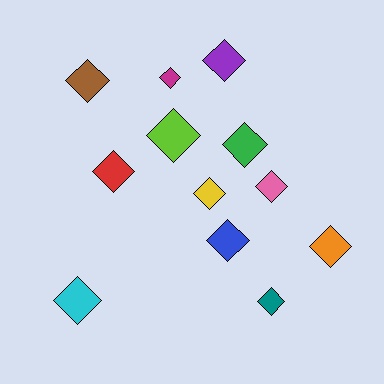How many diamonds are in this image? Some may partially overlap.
There are 12 diamonds.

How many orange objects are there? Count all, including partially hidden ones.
There is 1 orange object.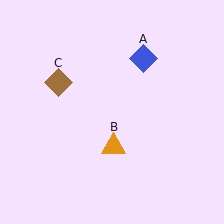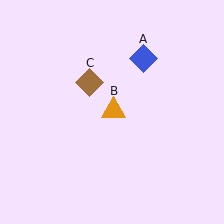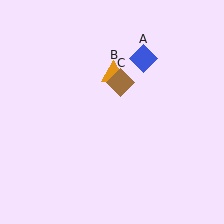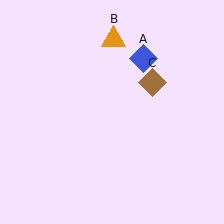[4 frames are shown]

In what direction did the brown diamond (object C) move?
The brown diamond (object C) moved right.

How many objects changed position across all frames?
2 objects changed position: orange triangle (object B), brown diamond (object C).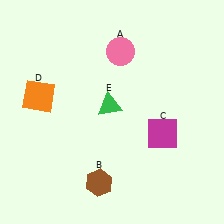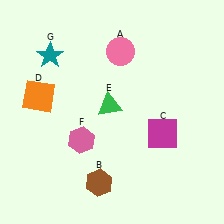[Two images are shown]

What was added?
A pink hexagon (F), a teal star (G) were added in Image 2.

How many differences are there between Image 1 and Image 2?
There are 2 differences between the two images.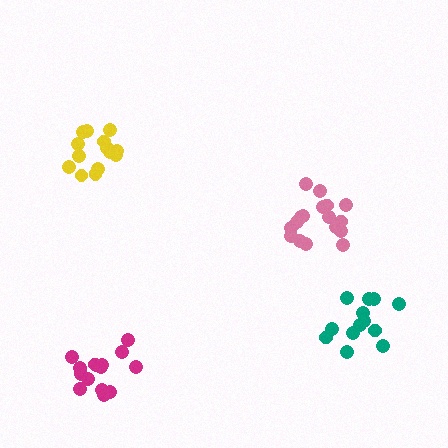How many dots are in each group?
Group 1: 15 dots, Group 2: 17 dots, Group 3: 14 dots, Group 4: 13 dots (59 total).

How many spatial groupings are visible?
There are 4 spatial groupings.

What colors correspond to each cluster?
The clusters are colored: magenta, pink, yellow, teal.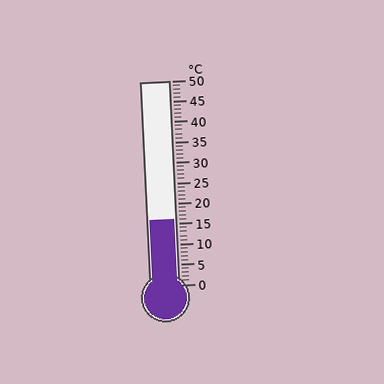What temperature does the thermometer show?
The thermometer shows approximately 16°C.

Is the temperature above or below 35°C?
The temperature is below 35°C.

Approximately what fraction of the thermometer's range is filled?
The thermometer is filled to approximately 30% of its range.